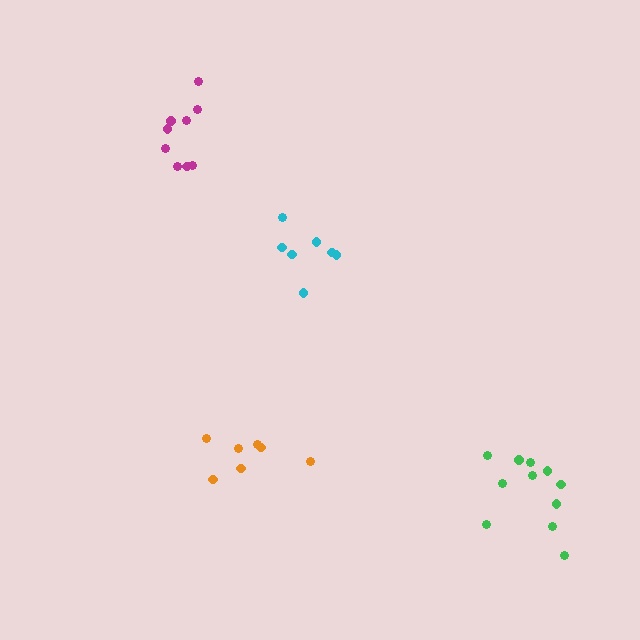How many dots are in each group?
Group 1: 11 dots, Group 2: 7 dots, Group 3: 9 dots, Group 4: 7 dots (34 total).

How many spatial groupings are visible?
There are 4 spatial groupings.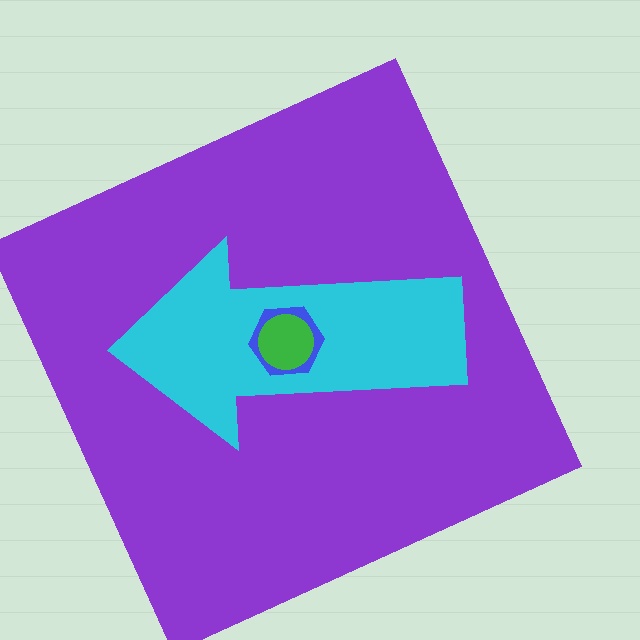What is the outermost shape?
The purple square.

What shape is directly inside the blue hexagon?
The green circle.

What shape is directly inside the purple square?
The cyan arrow.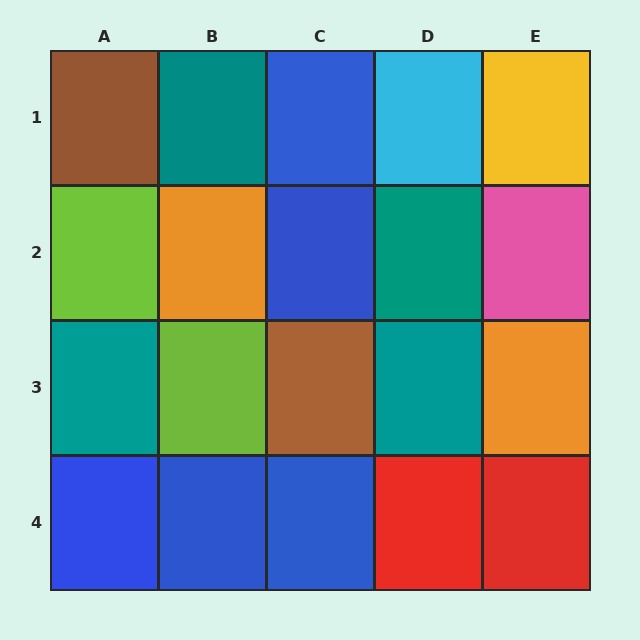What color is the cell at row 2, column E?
Pink.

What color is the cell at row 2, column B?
Orange.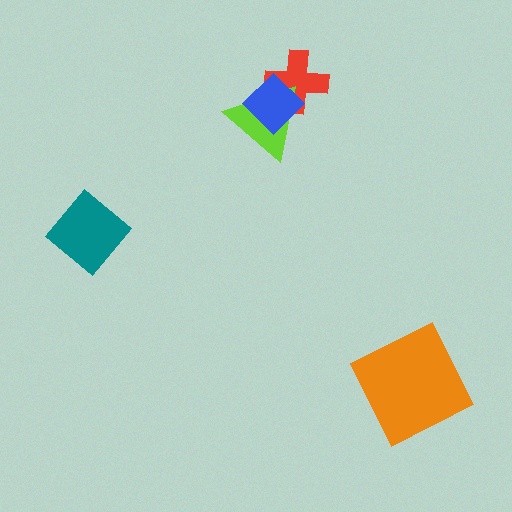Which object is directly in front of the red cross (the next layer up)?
The lime triangle is directly in front of the red cross.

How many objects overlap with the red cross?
2 objects overlap with the red cross.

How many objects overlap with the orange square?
0 objects overlap with the orange square.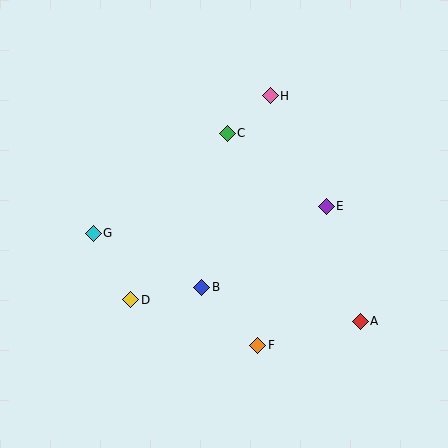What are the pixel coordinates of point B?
Point B is at (202, 287).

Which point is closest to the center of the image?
Point B at (202, 287) is closest to the center.